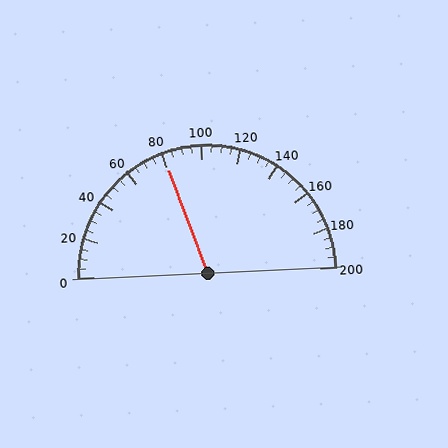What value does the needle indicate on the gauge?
The needle indicates approximately 80.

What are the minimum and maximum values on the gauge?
The gauge ranges from 0 to 200.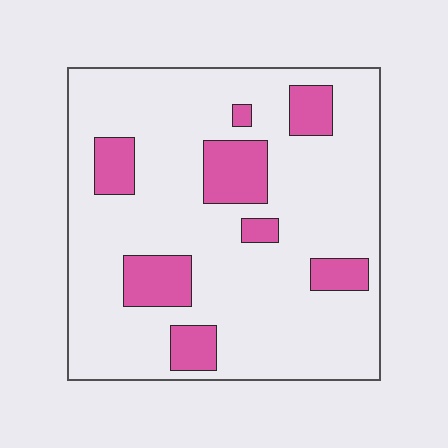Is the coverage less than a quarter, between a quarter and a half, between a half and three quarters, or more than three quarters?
Less than a quarter.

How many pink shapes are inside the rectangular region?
8.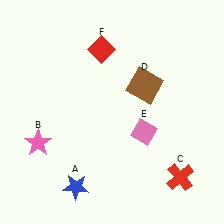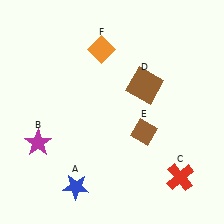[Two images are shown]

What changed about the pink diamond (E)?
In Image 1, E is pink. In Image 2, it changed to brown.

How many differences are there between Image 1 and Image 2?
There are 3 differences between the two images.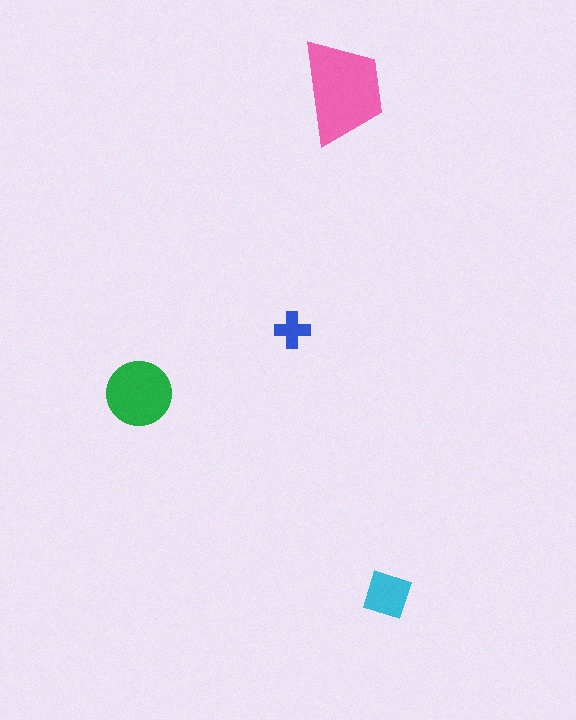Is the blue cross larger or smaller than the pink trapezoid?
Smaller.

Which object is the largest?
The pink trapezoid.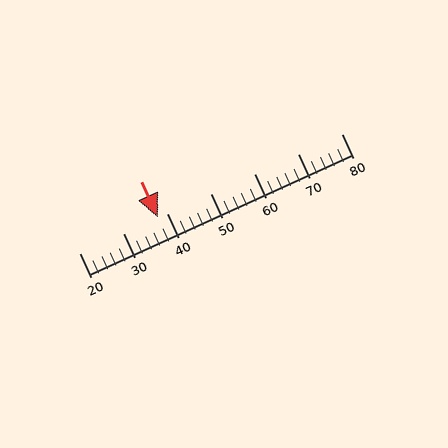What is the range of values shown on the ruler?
The ruler shows values from 20 to 80.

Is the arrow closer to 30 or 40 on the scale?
The arrow is closer to 40.